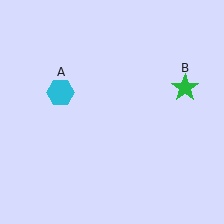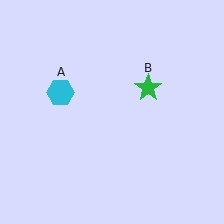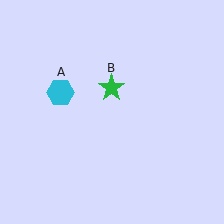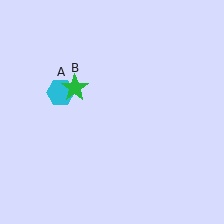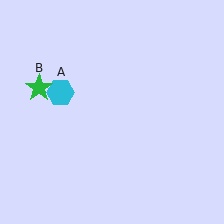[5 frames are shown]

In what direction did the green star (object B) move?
The green star (object B) moved left.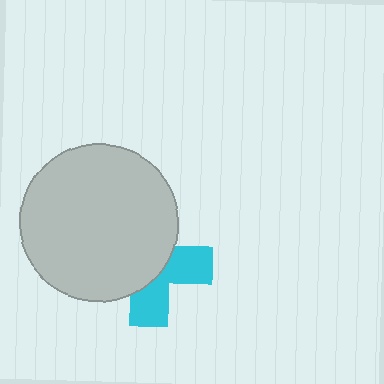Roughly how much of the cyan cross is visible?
A small part of it is visible (roughly 40%).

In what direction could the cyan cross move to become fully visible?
The cyan cross could move toward the lower-right. That would shift it out from behind the light gray circle entirely.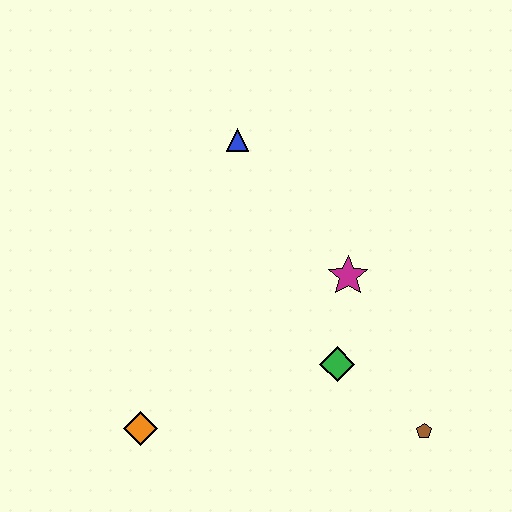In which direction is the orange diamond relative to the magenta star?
The orange diamond is to the left of the magenta star.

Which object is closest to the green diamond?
The magenta star is closest to the green diamond.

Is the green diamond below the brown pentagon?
No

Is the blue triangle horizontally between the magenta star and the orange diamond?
Yes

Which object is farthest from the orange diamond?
The blue triangle is farthest from the orange diamond.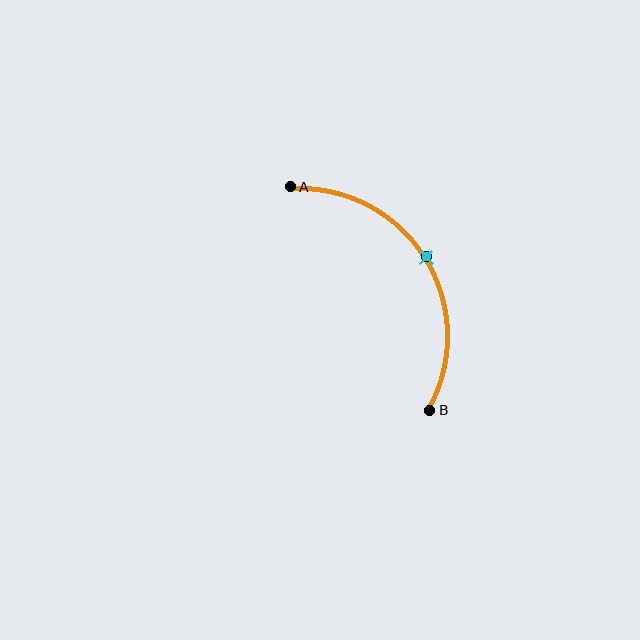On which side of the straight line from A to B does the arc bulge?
The arc bulges to the right of the straight line connecting A and B.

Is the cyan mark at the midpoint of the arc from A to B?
Yes. The cyan mark lies on the arc at equal arc-length from both A and B — it is the arc midpoint.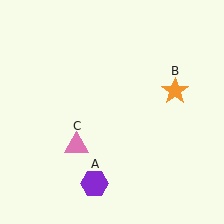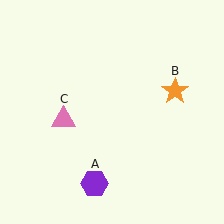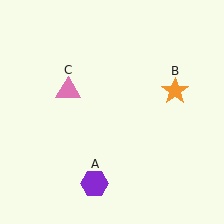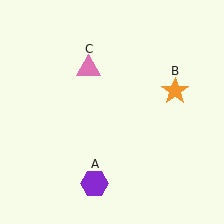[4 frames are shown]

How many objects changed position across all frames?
1 object changed position: pink triangle (object C).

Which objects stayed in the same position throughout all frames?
Purple hexagon (object A) and orange star (object B) remained stationary.